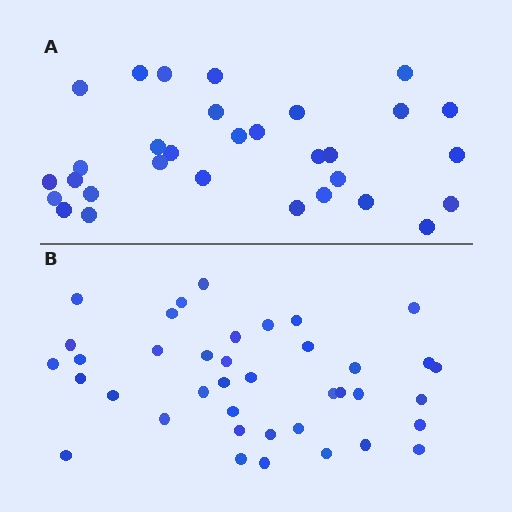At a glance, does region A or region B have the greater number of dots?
Region B (the bottom region) has more dots.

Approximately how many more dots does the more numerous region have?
Region B has roughly 8 or so more dots than region A.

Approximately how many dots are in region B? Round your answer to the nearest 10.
About 40 dots. (The exact count is 39, which rounds to 40.)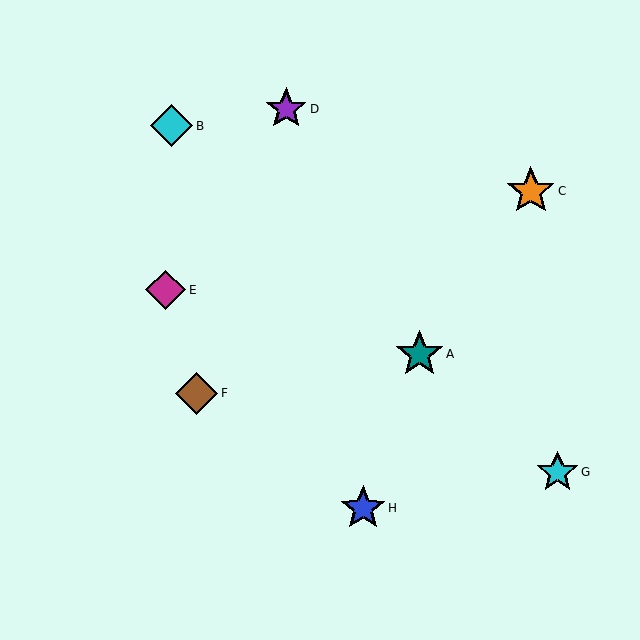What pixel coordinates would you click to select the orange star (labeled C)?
Click at (531, 191) to select the orange star C.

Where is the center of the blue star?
The center of the blue star is at (363, 508).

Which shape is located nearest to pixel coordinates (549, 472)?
The cyan star (labeled G) at (557, 472) is nearest to that location.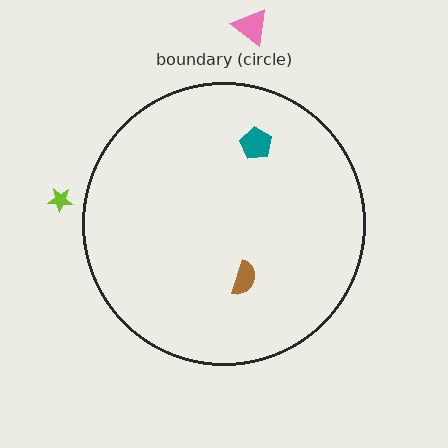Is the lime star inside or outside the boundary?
Outside.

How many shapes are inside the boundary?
2 inside, 2 outside.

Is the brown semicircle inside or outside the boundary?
Inside.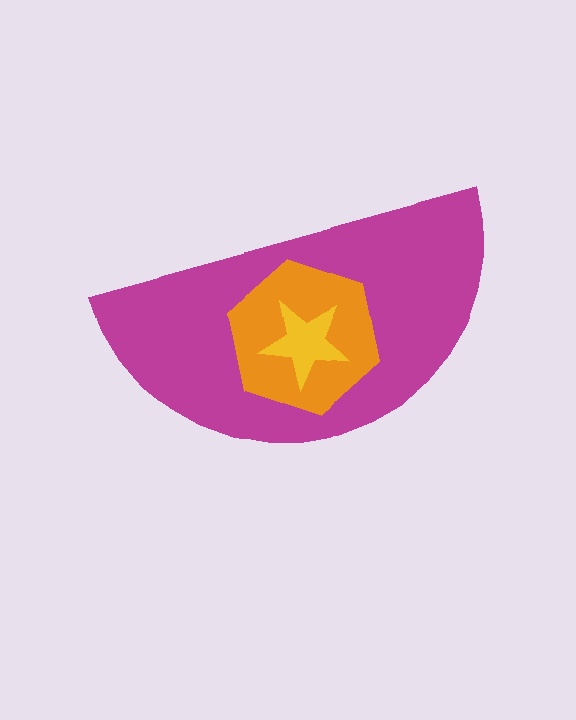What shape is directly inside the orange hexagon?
The yellow star.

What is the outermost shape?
The magenta semicircle.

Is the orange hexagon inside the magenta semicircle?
Yes.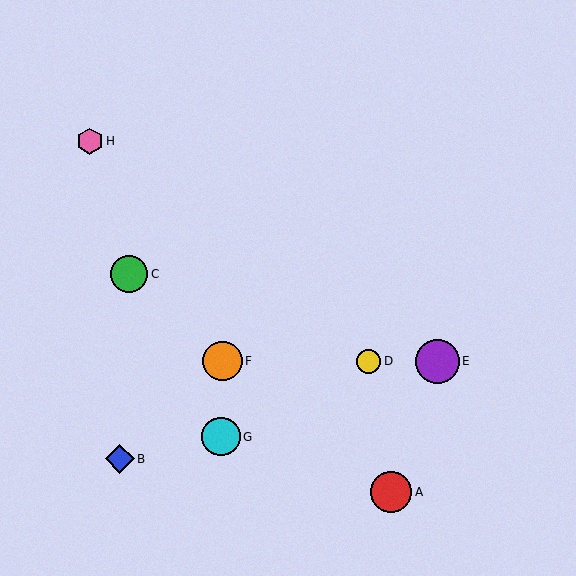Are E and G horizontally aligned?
No, E is at y≈361 and G is at y≈437.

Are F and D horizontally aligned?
Yes, both are at y≈361.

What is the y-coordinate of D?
Object D is at y≈361.